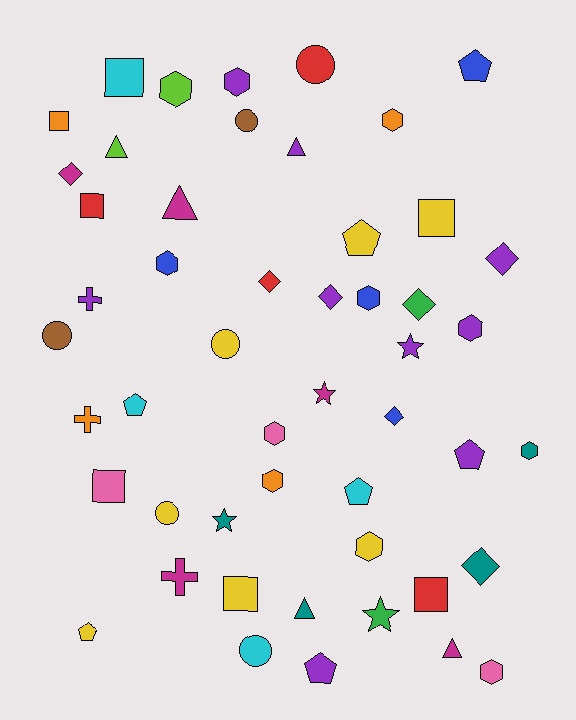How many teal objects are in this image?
There are 4 teal objects.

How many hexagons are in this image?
There are 11 hexagons.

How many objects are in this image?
There are 50 objects.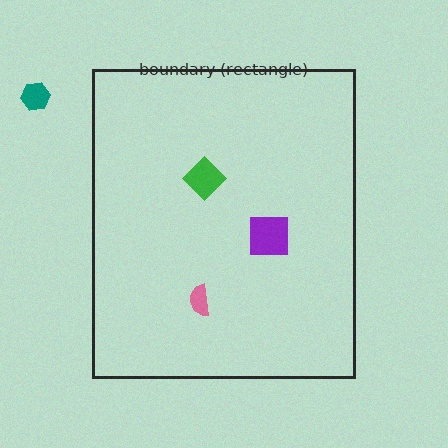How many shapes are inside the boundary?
3 inside, 1 outside.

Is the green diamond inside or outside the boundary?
Inside.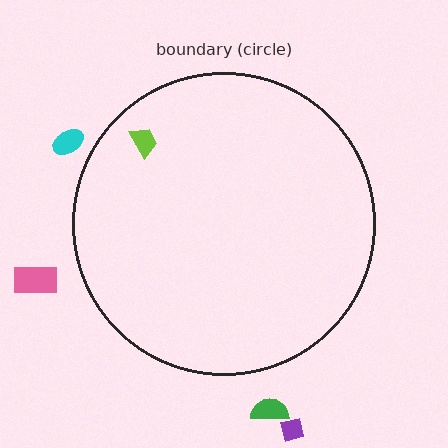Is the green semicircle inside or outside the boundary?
Outside.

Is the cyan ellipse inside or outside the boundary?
Outside.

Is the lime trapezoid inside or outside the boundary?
Inside.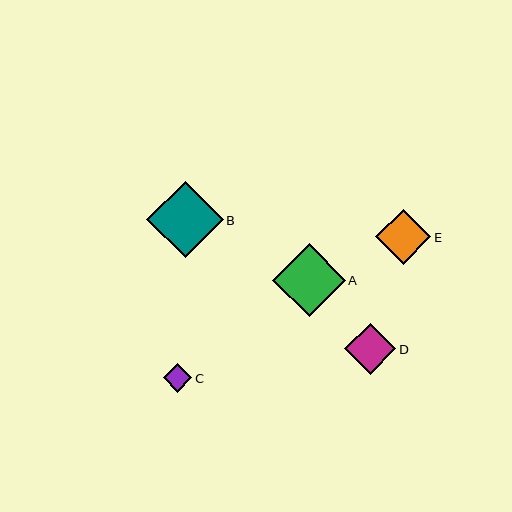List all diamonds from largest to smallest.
From largest to smallest: B, A, E, D, C.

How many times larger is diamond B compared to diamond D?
Diamond B is approximately 1.5 times the size of diamond D.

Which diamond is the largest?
Diamond B is the largest with a size of approximately 76 pixels.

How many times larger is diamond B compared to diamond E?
Diamond B is approximately 1.4 times the size of diamond E.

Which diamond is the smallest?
Diamond C is the smallest with a size of approximately 29 pixels.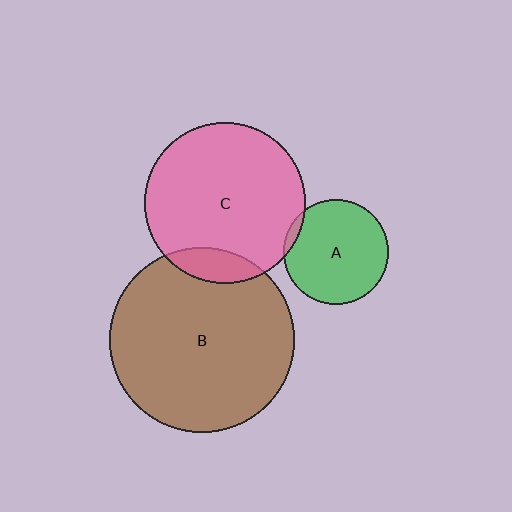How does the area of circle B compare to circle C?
Approximately 1.3 times.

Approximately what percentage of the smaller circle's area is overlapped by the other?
Approximately 5%.